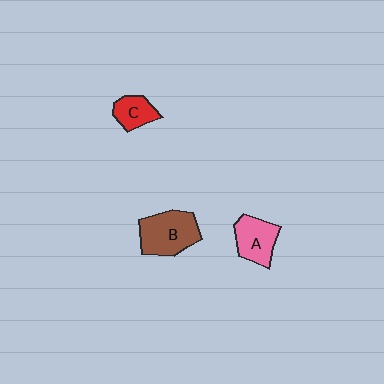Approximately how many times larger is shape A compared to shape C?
Approximately 1.4 times.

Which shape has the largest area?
Shape B (brown).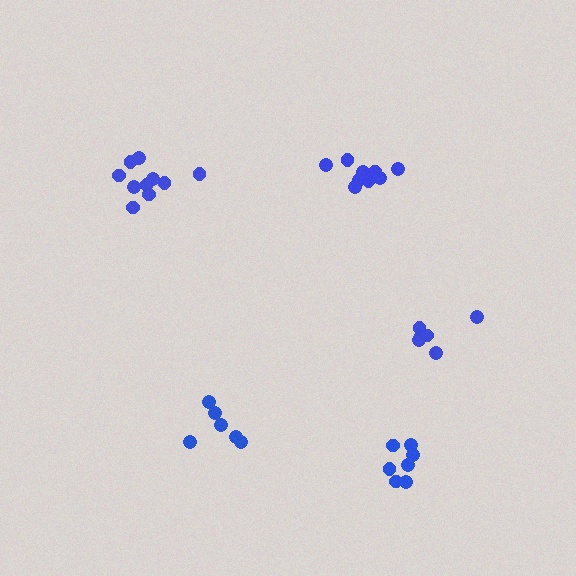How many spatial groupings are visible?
There are 5 spatial groupings.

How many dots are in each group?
Group 1: 10 dots, Group 2: 6 dots, Group 3: 9 dots, Group 4: 6 dots, Group 5: 7 dots (38 total).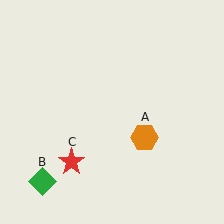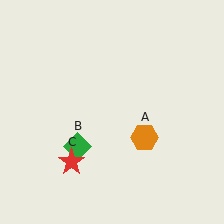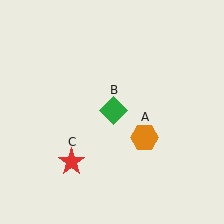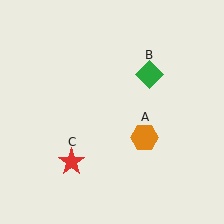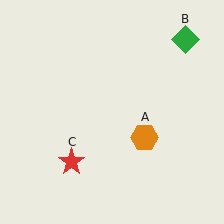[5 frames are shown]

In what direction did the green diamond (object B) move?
The green diamond (object B) moved up and to the right.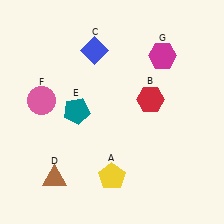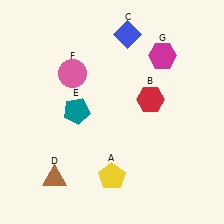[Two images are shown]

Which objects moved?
The objects that moved are: the blue diamond (C), the pink circle (F).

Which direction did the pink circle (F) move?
The pink circle (F) moved right.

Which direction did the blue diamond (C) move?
The blue diamond (C) moved right.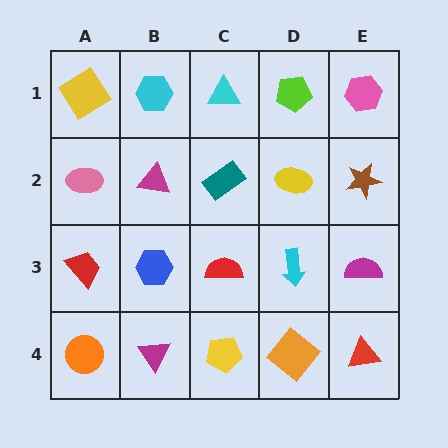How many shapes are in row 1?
5 shapes.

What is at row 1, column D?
A lime pentagon.